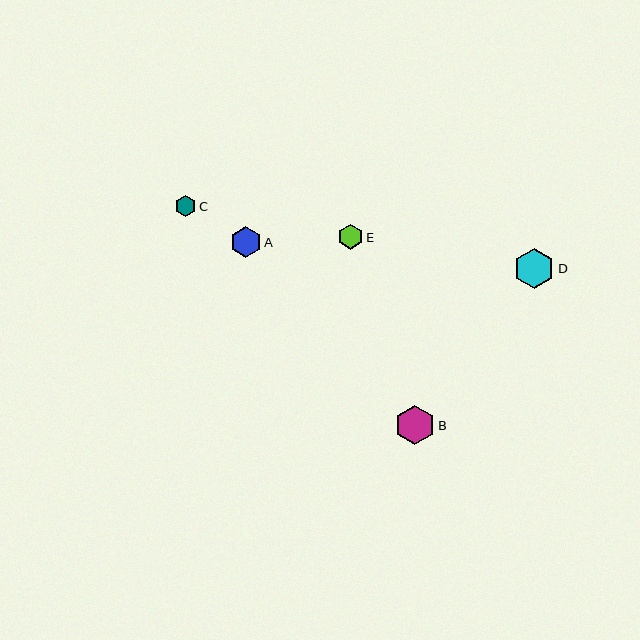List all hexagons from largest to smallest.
From largest to smallest: D, B, A, E, C.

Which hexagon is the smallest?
Hexagon C is the smallest with a size of approximately 22 pixels.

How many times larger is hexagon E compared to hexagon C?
Hexagon E is approximately 1.2 times the size of hexagon C.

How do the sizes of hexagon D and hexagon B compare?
Hexagon D and hexagon B are approximately the same size.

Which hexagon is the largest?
Hexagon D is the largest with a size of approximately 40 pixels.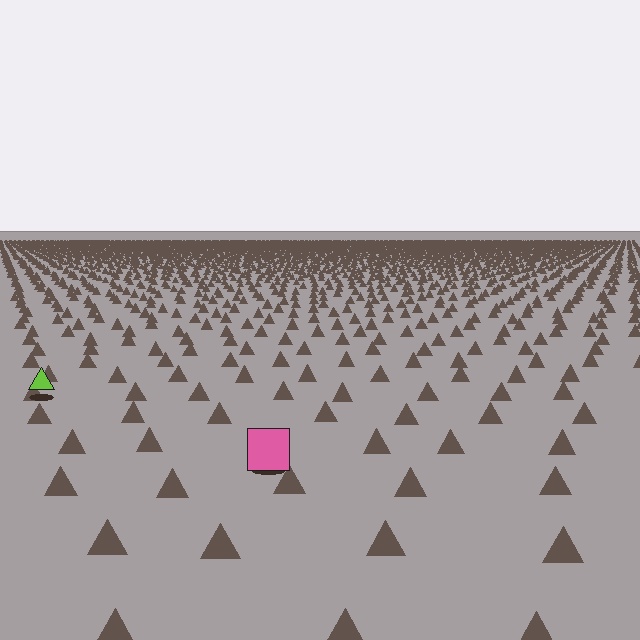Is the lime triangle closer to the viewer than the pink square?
No. The pink square is closer — you can tell from the texture gradient: the ground texture is coarser near it.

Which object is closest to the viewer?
The pink square is closest. The texture marks near it are larger and more spread out.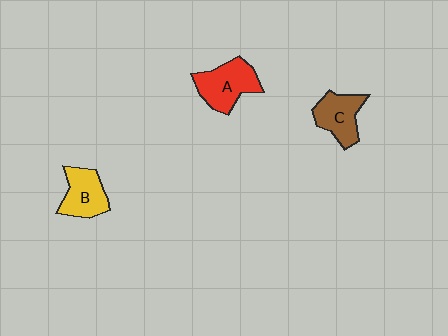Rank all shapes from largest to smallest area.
From largest to smallest: A (red), B (yellow), C (brown).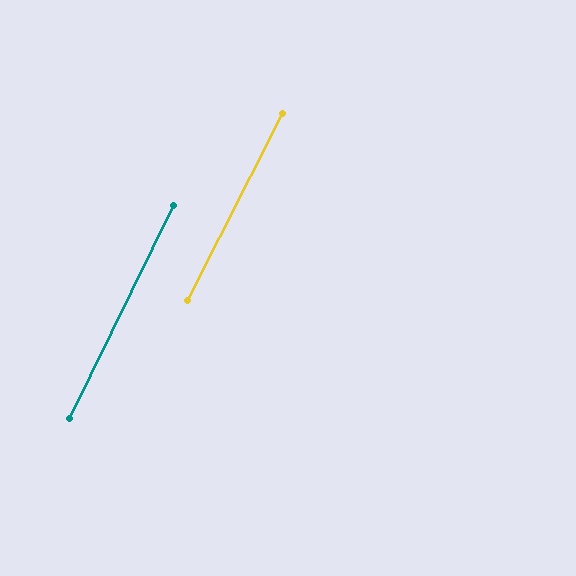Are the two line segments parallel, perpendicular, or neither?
Parallel — their directions differ by only 0.8°.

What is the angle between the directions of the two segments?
Approximately 1 degree.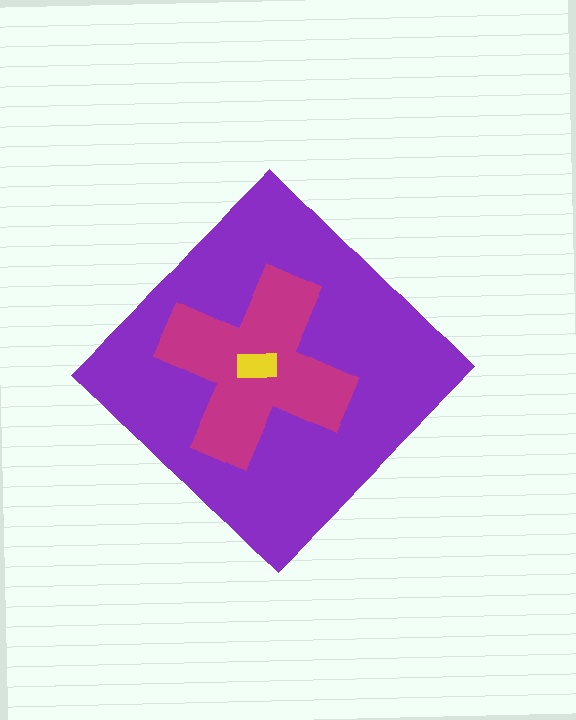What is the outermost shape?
The purple diamond.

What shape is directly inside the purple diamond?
The magenta cross.